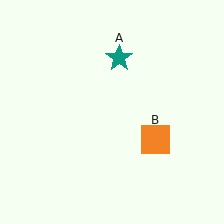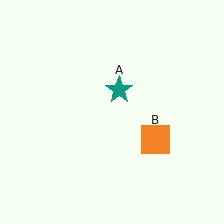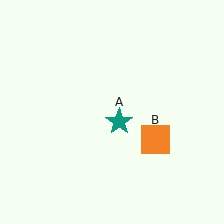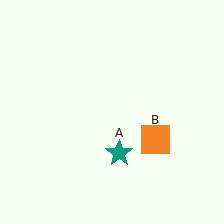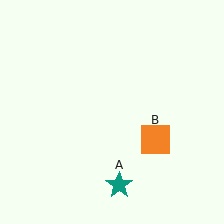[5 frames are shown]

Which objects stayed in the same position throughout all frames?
Orange square (object B) remained stationary.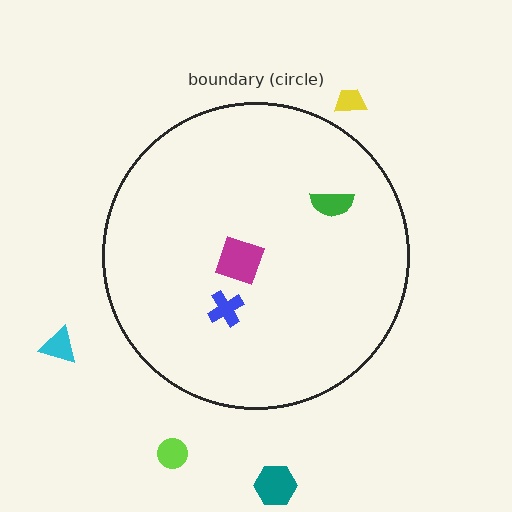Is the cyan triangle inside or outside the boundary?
Outside.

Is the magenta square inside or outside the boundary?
Inside.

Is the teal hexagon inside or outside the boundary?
Outside.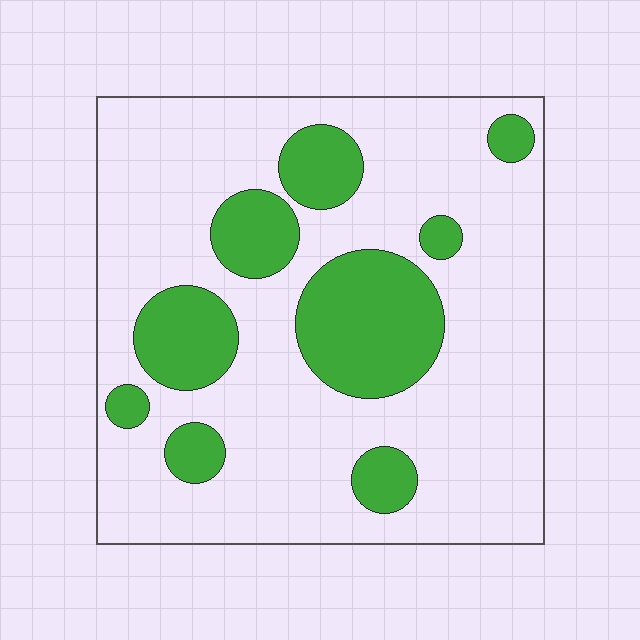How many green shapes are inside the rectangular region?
9.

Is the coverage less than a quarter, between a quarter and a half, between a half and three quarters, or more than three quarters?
Less than a quarter.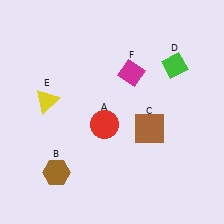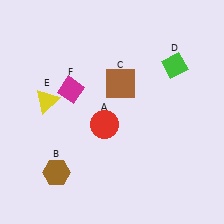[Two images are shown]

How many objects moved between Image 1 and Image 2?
2 objects moved between the two images.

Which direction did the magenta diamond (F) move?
The magenta diamond (F) moved left.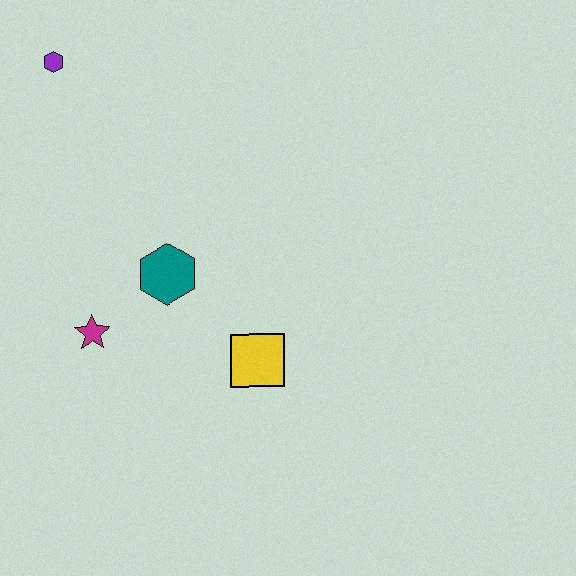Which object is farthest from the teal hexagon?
The purple hexagon is farthest from the teal hexagon.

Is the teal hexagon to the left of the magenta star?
No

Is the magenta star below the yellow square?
No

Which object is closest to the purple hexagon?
The teal hexagon is closest to the purple hexagon.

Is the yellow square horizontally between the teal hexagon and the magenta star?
No